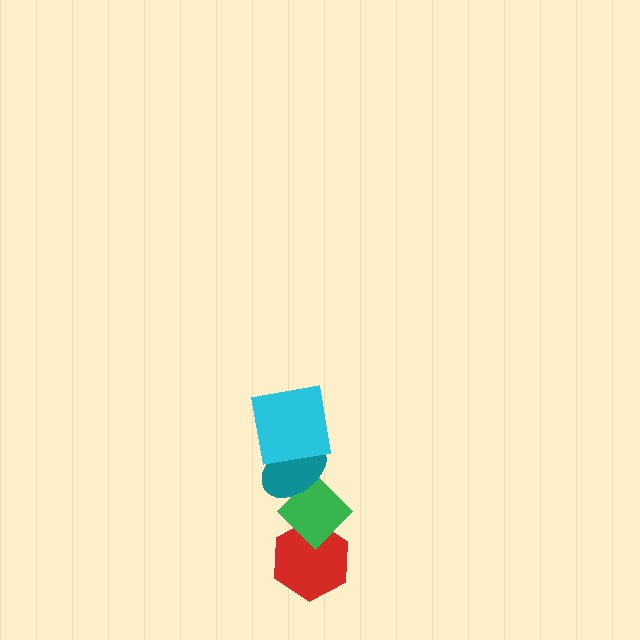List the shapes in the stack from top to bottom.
From top to bottom: the cyan square, the teal ellipse, the green diamond, the red hexagon.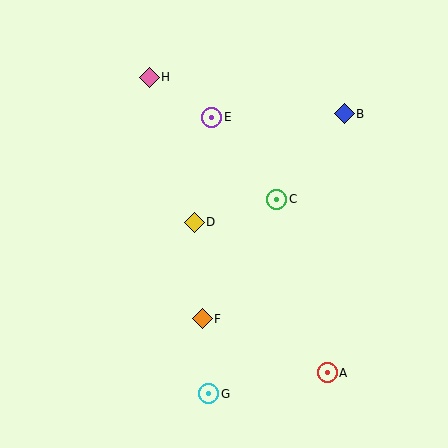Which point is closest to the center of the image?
Point D at (194, 222) is closest to the center.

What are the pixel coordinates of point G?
Point G is at (209, 394).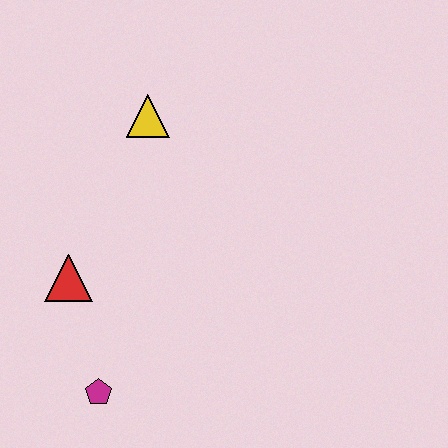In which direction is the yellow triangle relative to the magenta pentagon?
The yellow triangle is above the magenta pentagon.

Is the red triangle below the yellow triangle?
Yes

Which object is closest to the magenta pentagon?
The red triangle is closest to the magenta pentagon.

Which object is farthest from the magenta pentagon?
The yellow triangle is farthest from the magenta pentagon.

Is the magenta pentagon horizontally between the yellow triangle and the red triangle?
Yes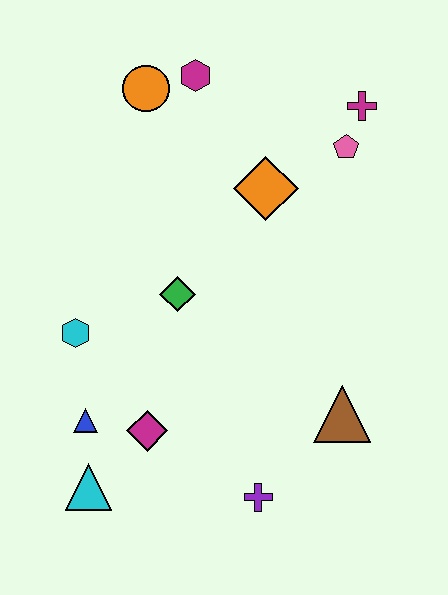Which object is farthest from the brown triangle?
The orange circle is farthest from the brown triangle.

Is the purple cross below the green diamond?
Yes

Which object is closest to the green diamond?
The cyan hexagon is closest to the green diamond.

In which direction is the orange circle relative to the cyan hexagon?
The orange circle is above the cyan hexagon.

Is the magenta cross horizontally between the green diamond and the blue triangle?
No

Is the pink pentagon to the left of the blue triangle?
No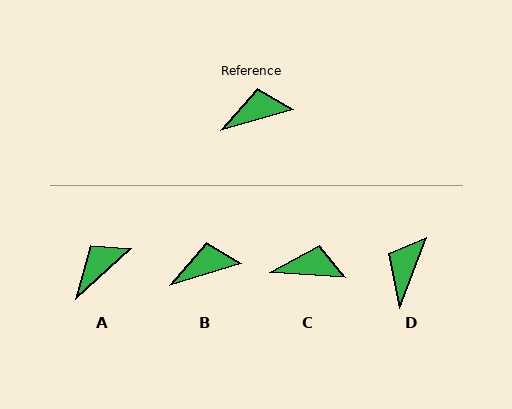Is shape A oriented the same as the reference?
No, it is off by about 26 degrees.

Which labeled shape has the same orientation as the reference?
B.